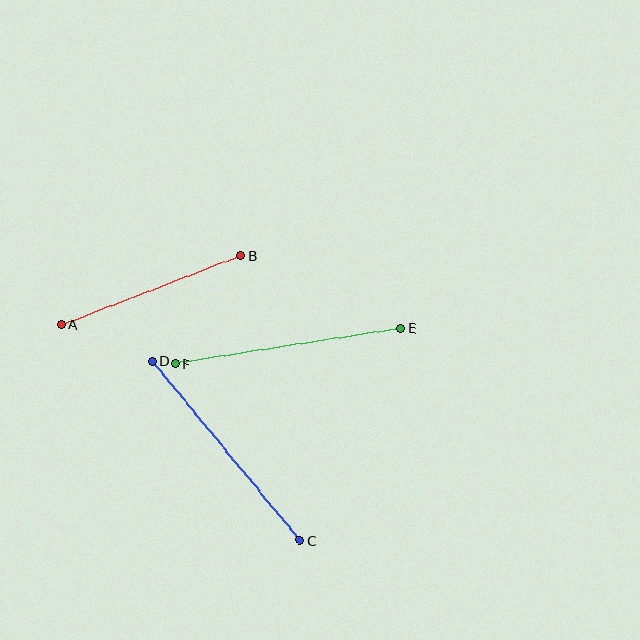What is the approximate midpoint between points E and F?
The midpoint is at approximately (288, 346) pixels.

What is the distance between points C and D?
The distance is approximately 232 pixels.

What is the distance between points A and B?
The distance is approximately 192 pixels.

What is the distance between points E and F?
The distance is approximately 228 pixels.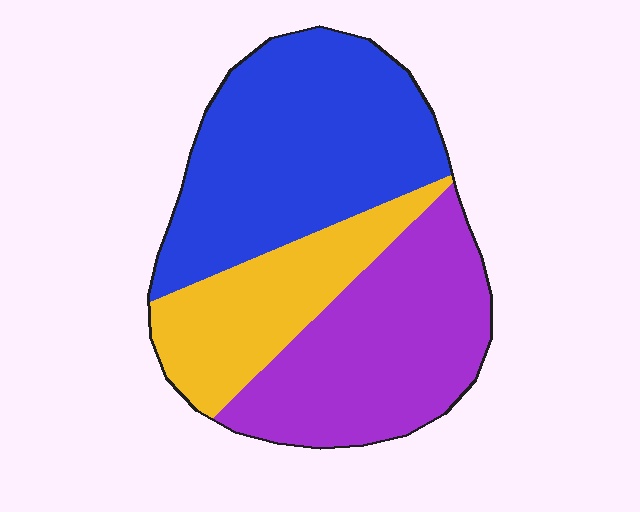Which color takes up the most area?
Blue, at roughly 40%.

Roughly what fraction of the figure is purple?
Purple takes up about one third (1/3) of the figure.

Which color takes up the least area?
Yellow, at roughly 20%.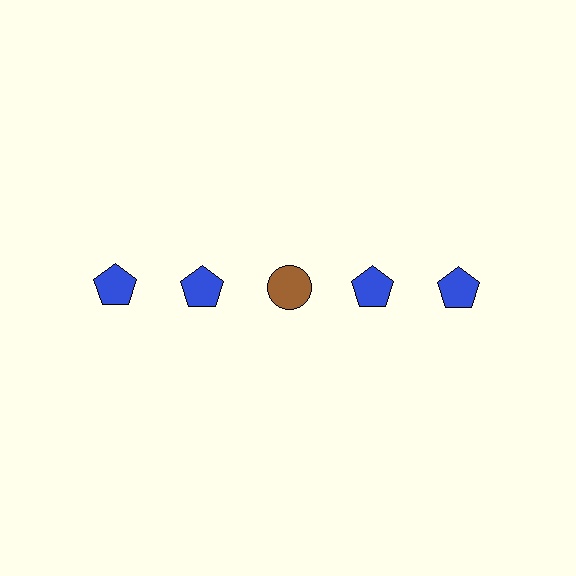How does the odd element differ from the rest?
It differs in both color (brown instead of blue) and shape (circle instead of pentagon).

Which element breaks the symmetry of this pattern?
The brown circle in the top row, center column breaks the symmetry. All other shapes are blue pentagons.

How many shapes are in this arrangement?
There are 5 shapes arranged in a grid pattern.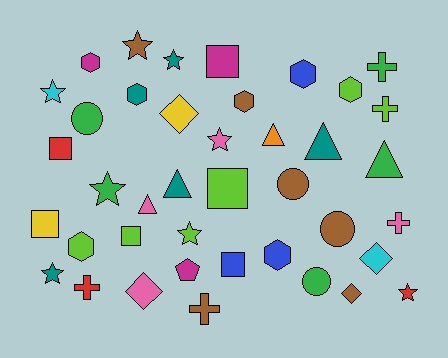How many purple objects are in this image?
There are no purple objects.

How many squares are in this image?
There are 6 squares.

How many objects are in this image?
There are 40 objects.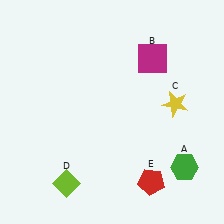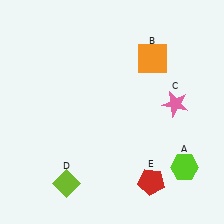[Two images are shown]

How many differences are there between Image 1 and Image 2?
There are 3 differences between the two images.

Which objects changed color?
A changed from green to lime. B changed from magenta to orange. C changed from yellow to pink.